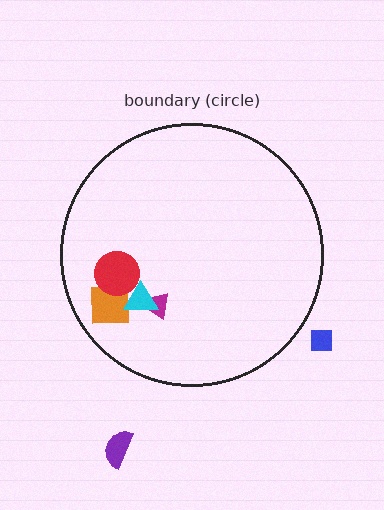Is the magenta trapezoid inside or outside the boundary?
Inside.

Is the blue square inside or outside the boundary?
Outside.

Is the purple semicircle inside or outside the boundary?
Outside.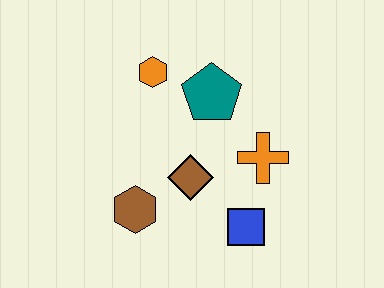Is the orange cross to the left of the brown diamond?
No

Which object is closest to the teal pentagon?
The orange hexagon is closest to the teal pentagon.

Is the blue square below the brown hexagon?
Yes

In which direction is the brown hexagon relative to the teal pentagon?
The brown hexagon is below the teal pentagon.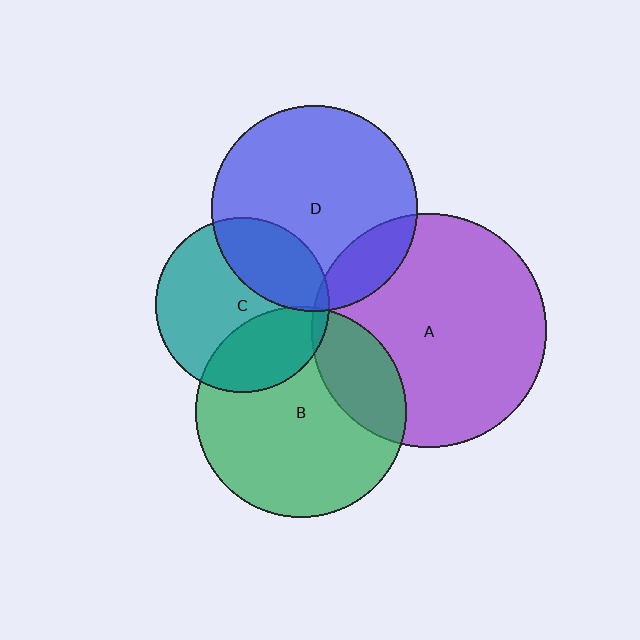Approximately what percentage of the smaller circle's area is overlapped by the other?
Approximately 5%.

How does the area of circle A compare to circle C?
Approximately 1.8 times.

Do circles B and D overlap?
Yes.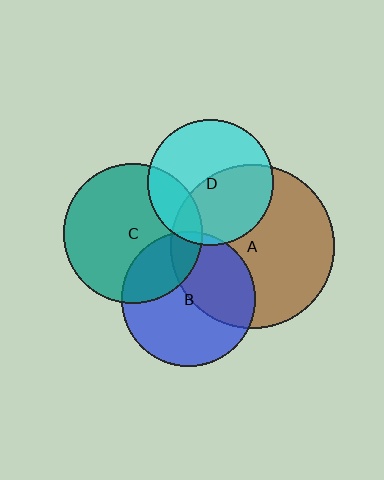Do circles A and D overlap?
Yes.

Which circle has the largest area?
Circle A (brown).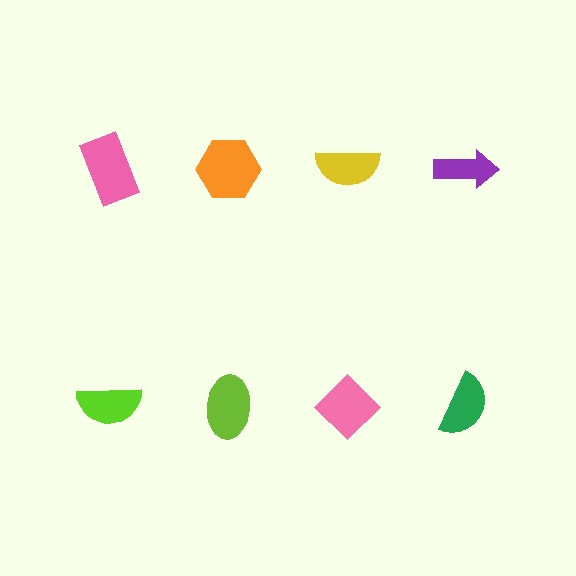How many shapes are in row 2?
4 shapes.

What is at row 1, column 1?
A pink rectangle.